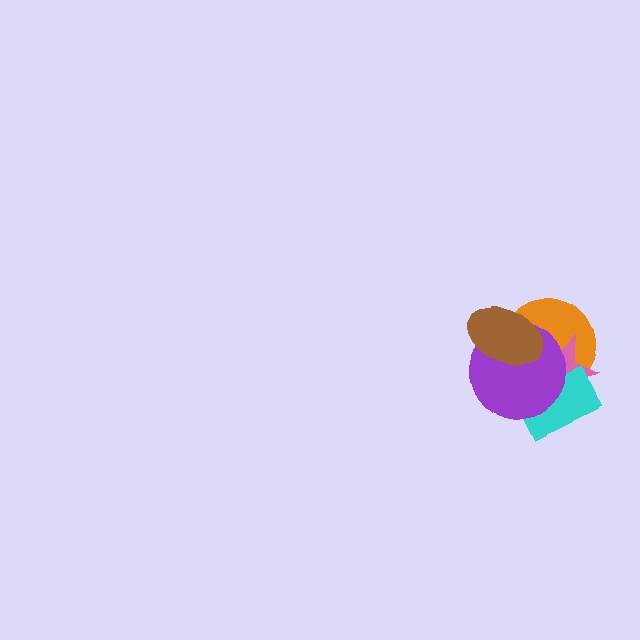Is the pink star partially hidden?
Yes, it is partially covered by another shape.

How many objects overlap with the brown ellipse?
3 objects overlap with the brown ellipse.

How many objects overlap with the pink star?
4 objects overlap with the pink star.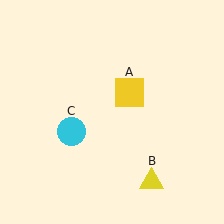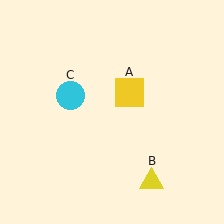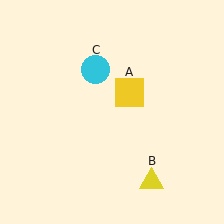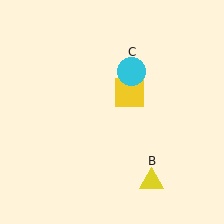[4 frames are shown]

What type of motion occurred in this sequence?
The cyan circle (object C) rotated clockwise around the center of the scene.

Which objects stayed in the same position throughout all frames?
Yellow square (object A) and yellow triangle (object B) remained stationary.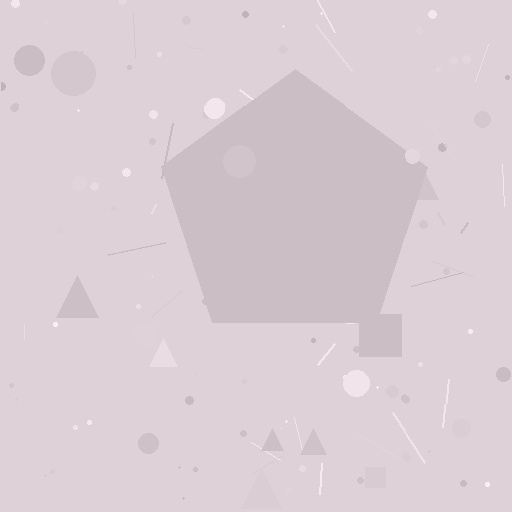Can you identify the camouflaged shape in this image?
The camouflaged shape is a pentagon.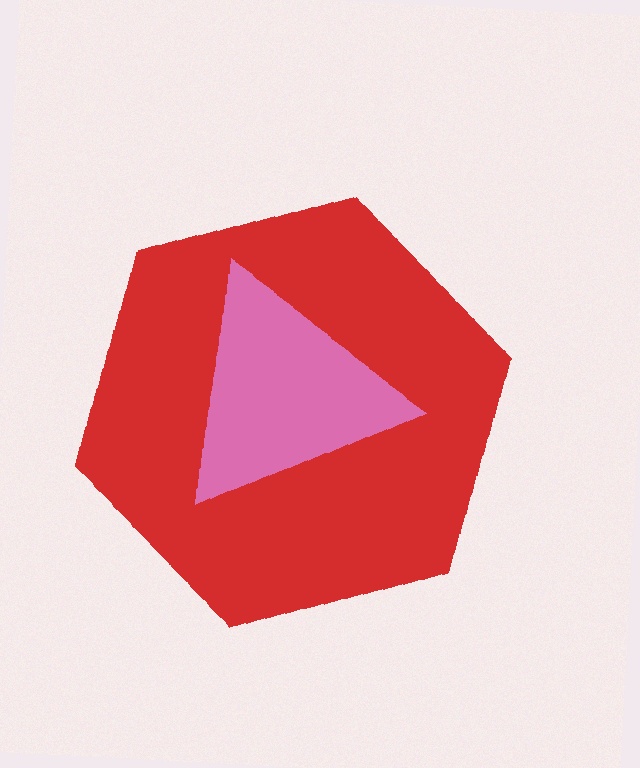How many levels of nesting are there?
2.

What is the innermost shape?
The pink triangle.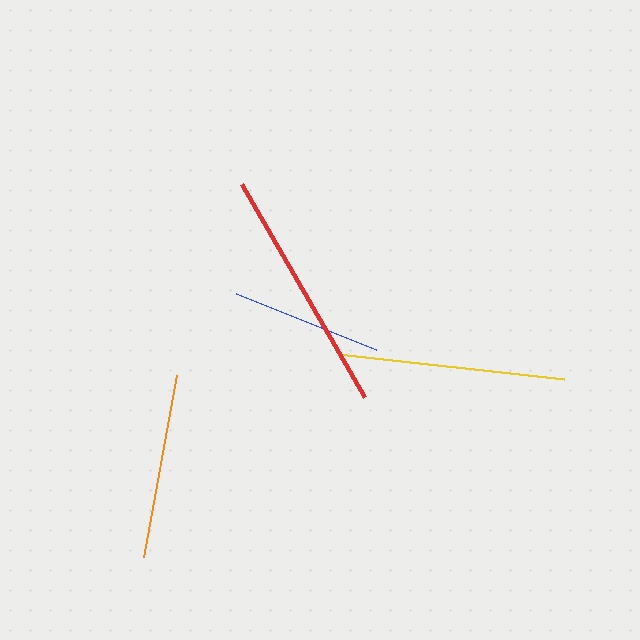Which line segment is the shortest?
The blue line is the shortest at approximately 151 pixels.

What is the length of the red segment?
The red segment is approximately 246 pixels long.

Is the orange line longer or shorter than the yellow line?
The yellow line is longer than the orange line.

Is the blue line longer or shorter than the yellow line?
The yellow line is longer than the blue line.